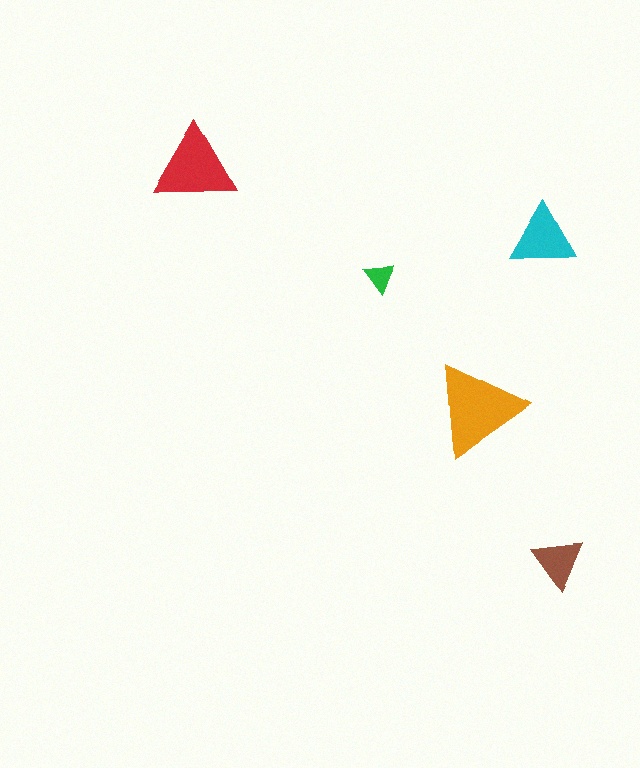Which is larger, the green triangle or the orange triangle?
The orange one.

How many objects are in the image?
There are 5 objects in the image.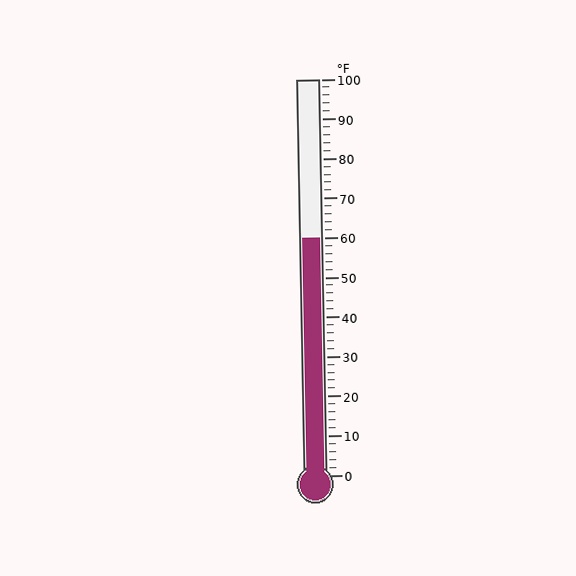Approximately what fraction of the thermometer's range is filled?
The thermometer is filled to approximately 60% of its range.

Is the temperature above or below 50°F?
The temperature is above 50°F.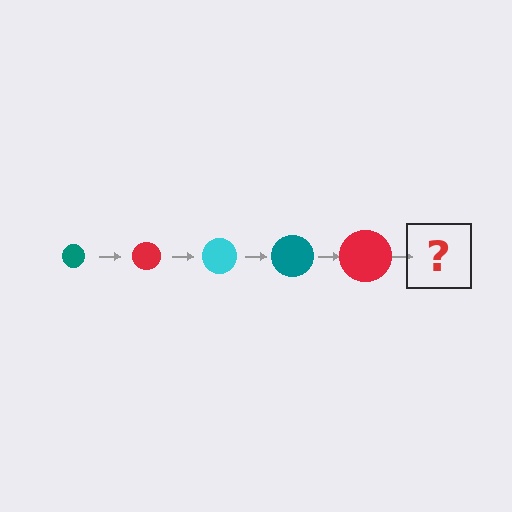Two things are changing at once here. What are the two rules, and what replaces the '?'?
The two rules are that the circle grows larger each step and the color cycles through teal, red, and cyan. The '?' should be a cyan circle, larger than the previous one.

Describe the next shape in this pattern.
It should be a cyan circle, larger than the previous one.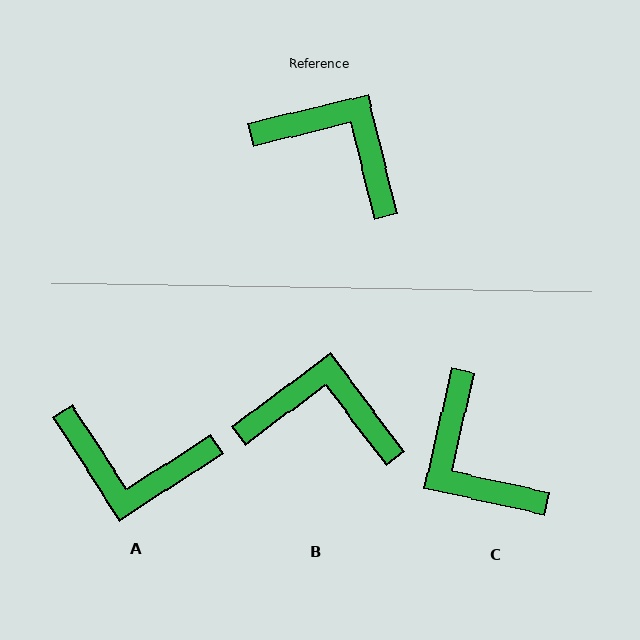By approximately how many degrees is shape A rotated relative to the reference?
Approximately 161 degrees clockwise.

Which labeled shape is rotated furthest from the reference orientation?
A, about 161 degrees away.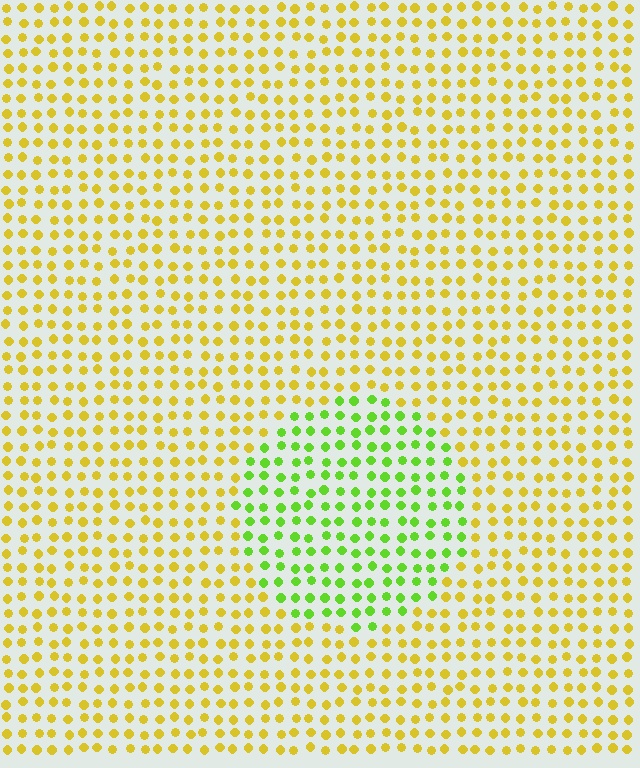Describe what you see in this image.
The image is filled with small yellow elements in a uniform arrangement. A circle-shaped region is visible where the elements are tinted to a slightly different hue, forming a subtle color boundary.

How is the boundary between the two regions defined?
The boundary is defined purely by a slight shift in hue (about 48 degrees). Spacing, size, and orientation are identical on both sides.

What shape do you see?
I see a circle.